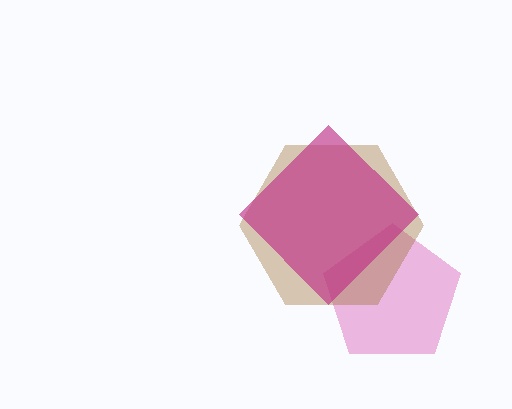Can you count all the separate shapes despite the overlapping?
Yes, there are 3 separate shapes.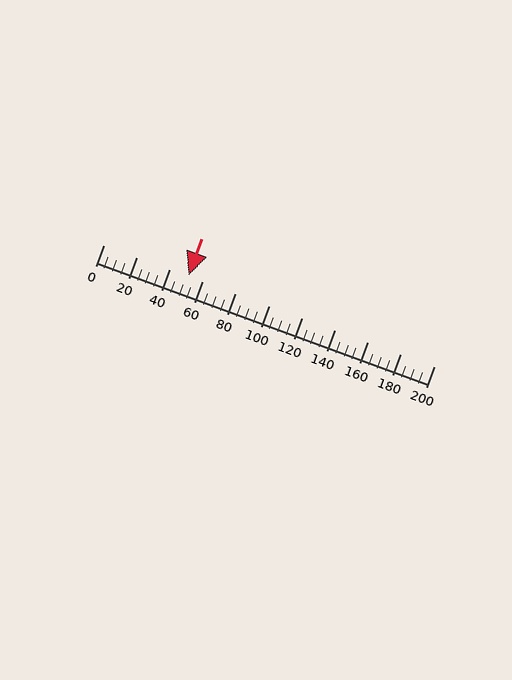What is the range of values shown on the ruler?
The ruler shows values from 0 to 200.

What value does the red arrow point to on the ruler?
The red arrow points to approximately 52.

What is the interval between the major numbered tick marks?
The major tick marks are spaced 20 units apart.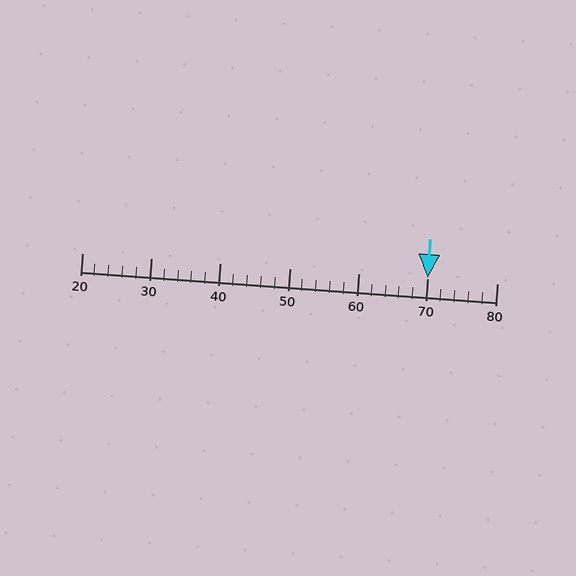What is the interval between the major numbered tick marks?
The major tick marks are spaced 10 units apart.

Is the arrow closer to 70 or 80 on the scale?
The arrow is closer to 70.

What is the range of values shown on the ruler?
The ruler shows values from 20 to 80.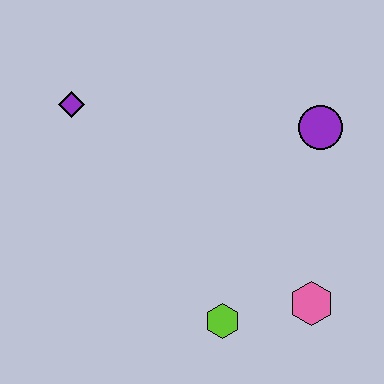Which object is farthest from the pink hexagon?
The purple diamond is farthest from the pink hexagon.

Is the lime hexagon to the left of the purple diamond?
No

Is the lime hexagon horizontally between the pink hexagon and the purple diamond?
Yes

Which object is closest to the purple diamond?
The purple circle is closest to the purple diamond.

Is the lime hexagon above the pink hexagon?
No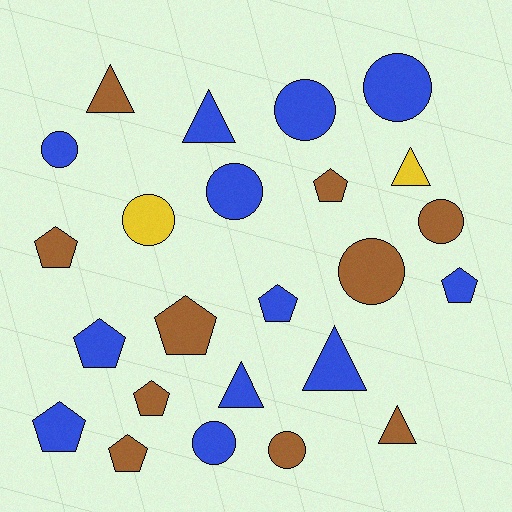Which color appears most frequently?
Blue, with 12 objects.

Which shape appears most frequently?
Pentagon, with 9 objects.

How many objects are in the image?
There are 24 objects.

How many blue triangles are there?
There are 3 blue triangles.